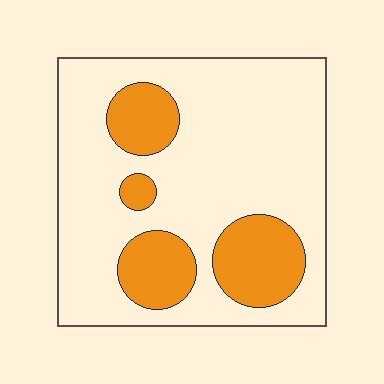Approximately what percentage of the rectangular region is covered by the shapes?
Approximately 25%.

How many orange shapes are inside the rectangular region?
4.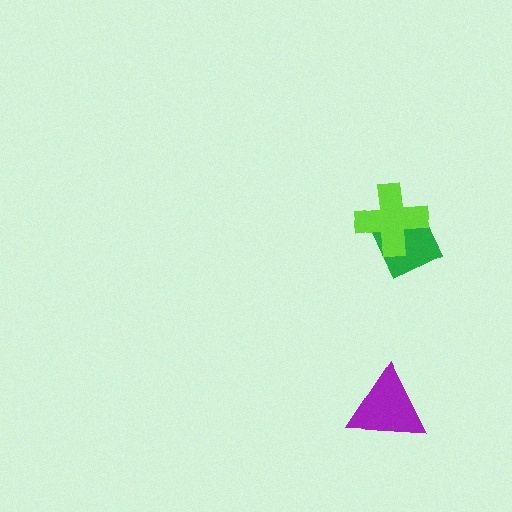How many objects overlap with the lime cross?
1 object overlaps with the lime cross.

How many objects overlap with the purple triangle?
0 objects overlap with the purple triangle.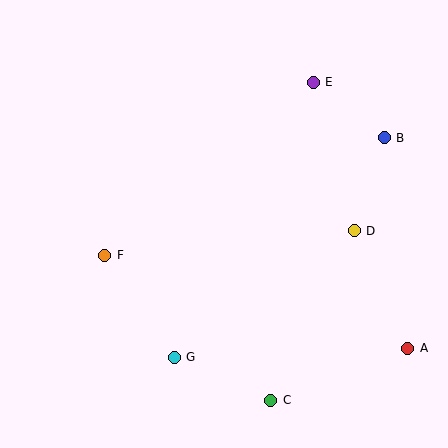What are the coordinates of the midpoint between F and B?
The midpoint between F and B is at (245, 196).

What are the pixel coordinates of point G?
Point G is at (174, 357).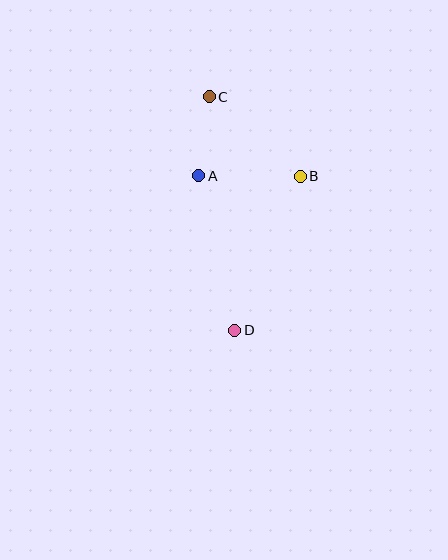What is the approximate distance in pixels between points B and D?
The distance between B and D is approximately 167 pixels.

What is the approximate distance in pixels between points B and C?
The distance between B and C is approximately 121 pixels.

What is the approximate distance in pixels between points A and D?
The distance between A and D is approximately 159 pixels.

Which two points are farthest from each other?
Points C and D are farthest from each other.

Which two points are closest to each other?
Points A and C are closest to each other.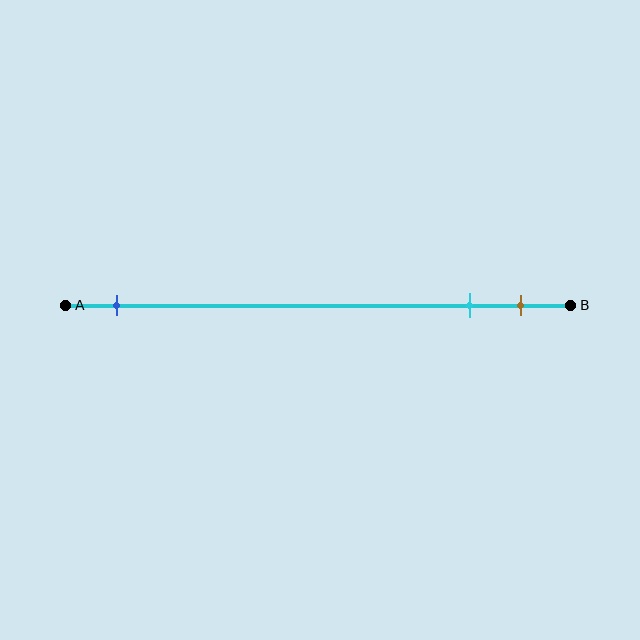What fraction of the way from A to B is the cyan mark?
The cyan mark is approximately 80% (0.8) of the way from A to B.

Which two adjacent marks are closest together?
The cyan and brown marks are the closest adjacent pair.